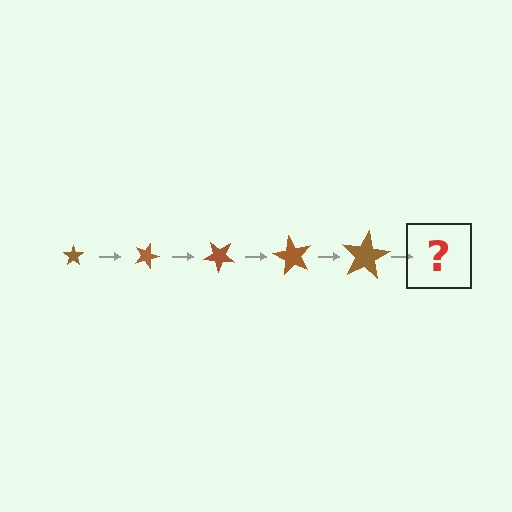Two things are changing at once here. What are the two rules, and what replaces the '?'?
The two rules are that the star grows larger each step and it rotates 20 degrees each step. The '?' should be a star, larger than the previous one and rotated 100 degrees from the start.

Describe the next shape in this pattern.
It should be a star, larger than the previous one and rotated 100 degrees from the start.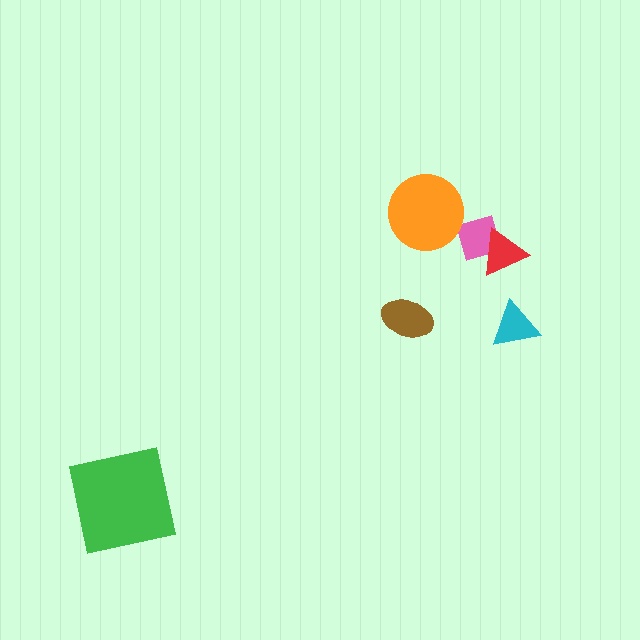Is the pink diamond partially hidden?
Yes, it is partially covered by another shape.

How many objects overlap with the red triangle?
1 object overlaps with the red triangle.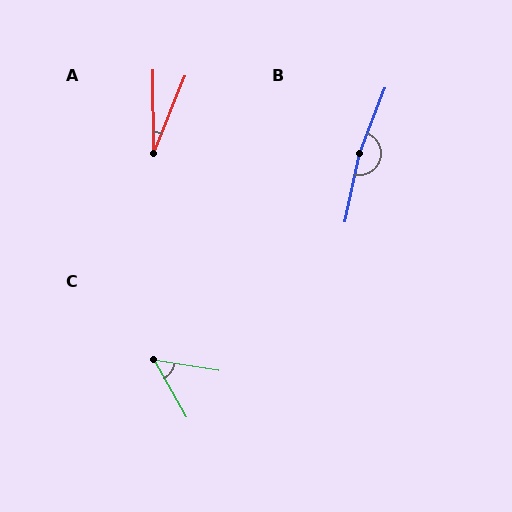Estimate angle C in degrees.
Approximately 52 degrees.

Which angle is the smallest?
A, at approximately 22 degrees.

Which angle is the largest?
B, at approximately 170 degrees.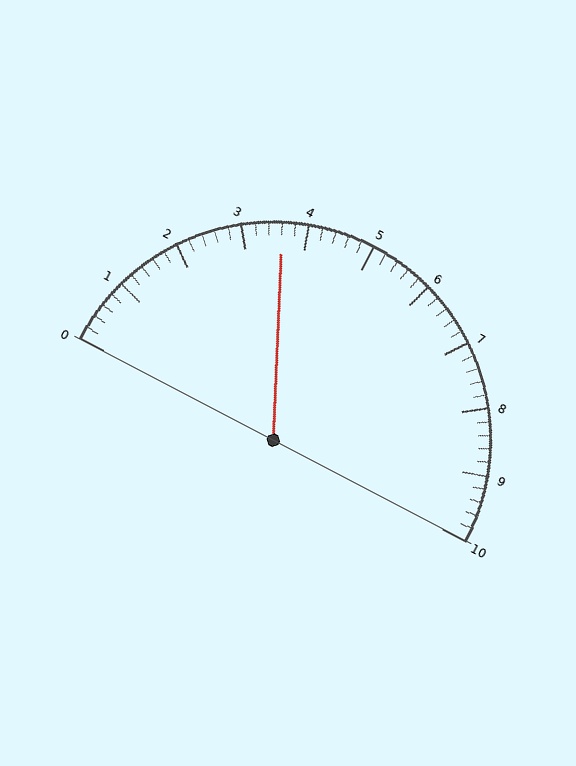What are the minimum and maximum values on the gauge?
The gauge ranges from 0 to 10.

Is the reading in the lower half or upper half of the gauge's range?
The reading is in the lower half of the range (0 to 10).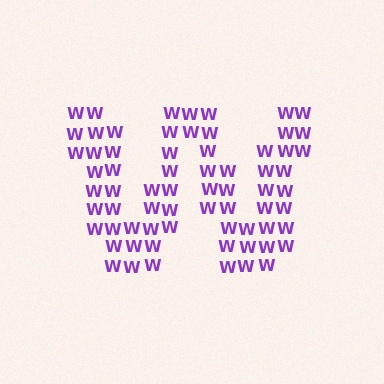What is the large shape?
The large shape is the letter W.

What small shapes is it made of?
It is made of small letter W's.